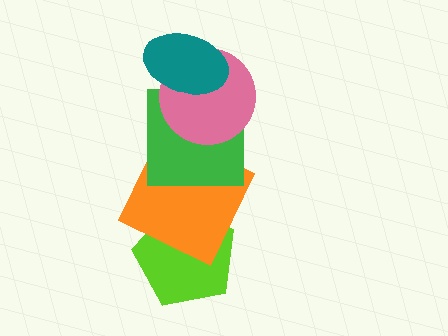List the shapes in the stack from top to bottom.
From top to bottom: the teal ellipse, the pink circle, the green square, the orange square, the lime pentagon.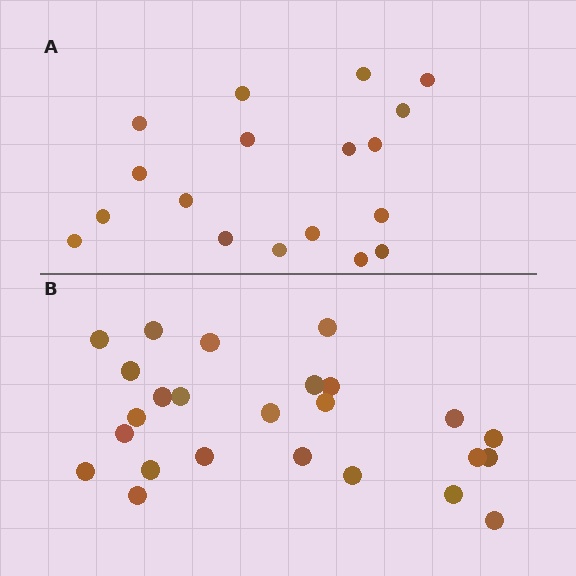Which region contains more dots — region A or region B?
Region B (the bottom region) has more dots.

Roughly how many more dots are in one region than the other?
Region B has roughly 8 or so more dots than region A.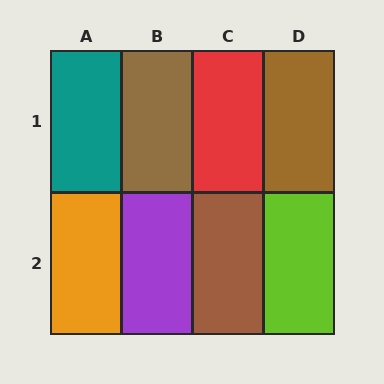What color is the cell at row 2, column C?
Brown.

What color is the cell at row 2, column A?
Orange.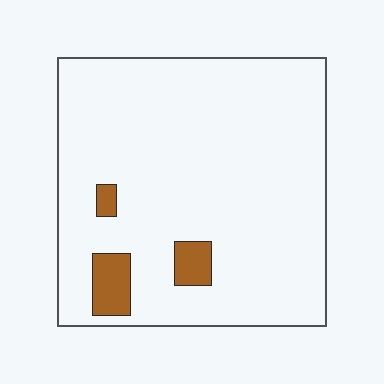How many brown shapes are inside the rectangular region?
3.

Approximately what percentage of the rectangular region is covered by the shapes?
Approximately 5%.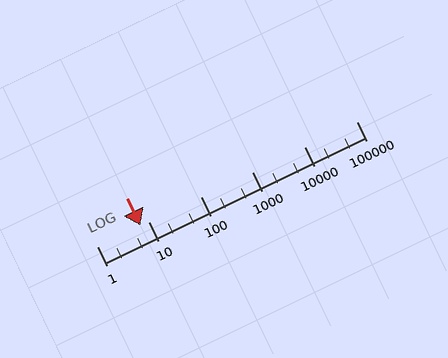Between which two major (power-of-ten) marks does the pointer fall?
The pointer is between 1 and 10.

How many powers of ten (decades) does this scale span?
The scale spans 5 decades, from 1 to 100000.